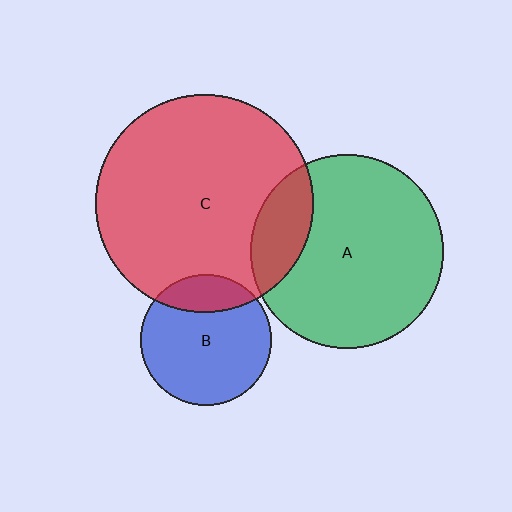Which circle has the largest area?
Circle C (red).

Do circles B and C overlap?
Yes.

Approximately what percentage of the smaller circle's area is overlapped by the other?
Approximately 20%.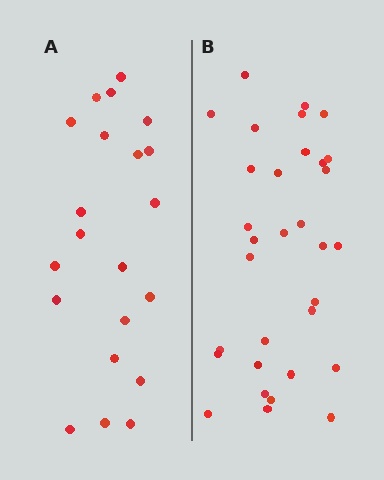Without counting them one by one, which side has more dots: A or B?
Region B (the right region) has more dots.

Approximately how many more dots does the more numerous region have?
Region B has roughly 12 or so more dots than region A.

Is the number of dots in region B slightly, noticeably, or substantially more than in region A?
Region B has substantially more. The ratio is roughly 1.5 to 1.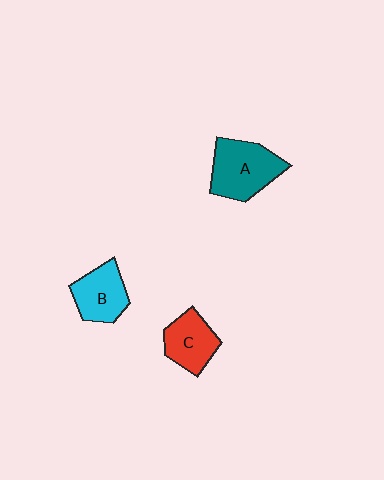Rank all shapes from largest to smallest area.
From largest to smallest: A (teal), B (cyan), C (red).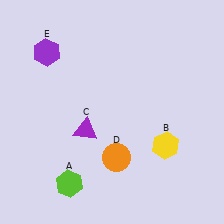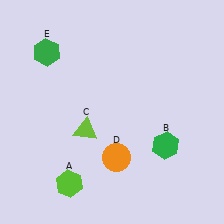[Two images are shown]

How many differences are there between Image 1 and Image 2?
There are 3 differences between the two images.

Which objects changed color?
B changed from yellow to green. C changed from purple to lime. E changed from purple to green.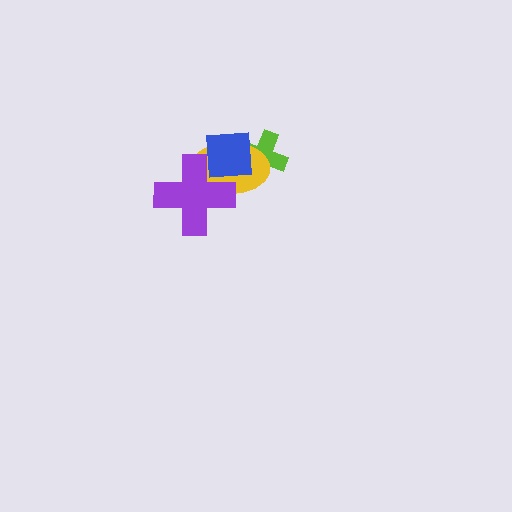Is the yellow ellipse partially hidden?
Yes, it is partially covered by another shape.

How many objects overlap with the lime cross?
2 objects overlap with the lime cross.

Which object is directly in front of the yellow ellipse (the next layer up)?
The blue square is directly in front of the yellow ellipse.